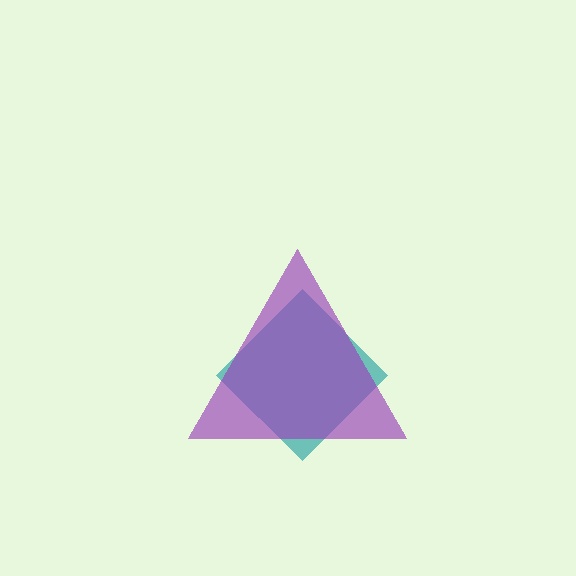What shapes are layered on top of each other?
The layered shapes are: a teal diamond, a purple triangle.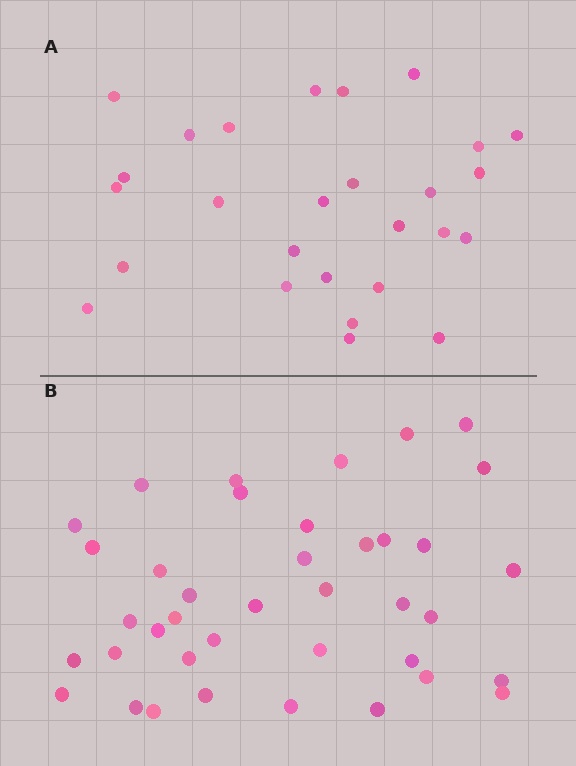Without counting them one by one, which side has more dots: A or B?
Region B (the bottom region) has more dots.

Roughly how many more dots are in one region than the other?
Region B has roughly 12 or so more dots than region A.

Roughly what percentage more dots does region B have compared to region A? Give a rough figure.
About 45% more.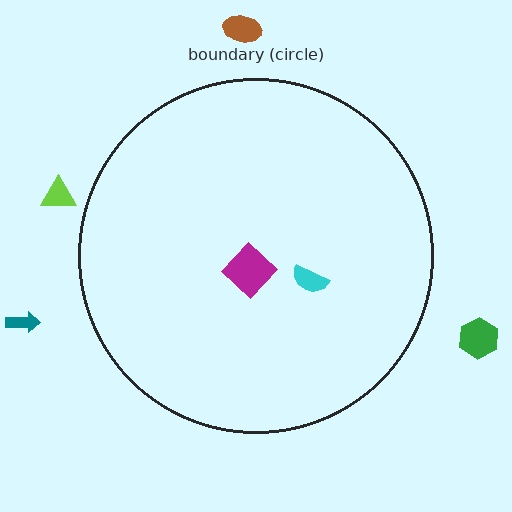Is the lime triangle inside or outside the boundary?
Outside.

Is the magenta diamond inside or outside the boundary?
Inside.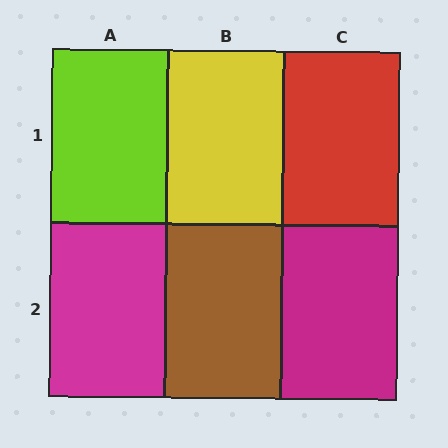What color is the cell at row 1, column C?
Red.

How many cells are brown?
1 cell is brown.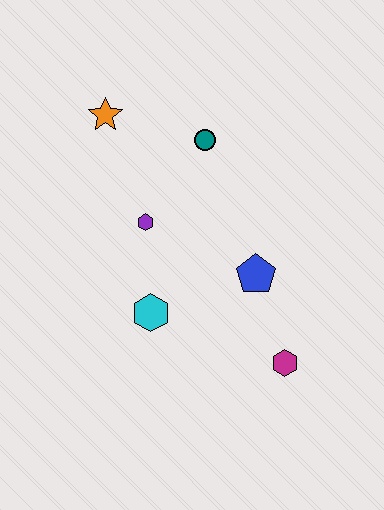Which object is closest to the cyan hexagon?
The purple hexagon is closest to the cyan hexagon.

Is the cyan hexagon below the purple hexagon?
Yes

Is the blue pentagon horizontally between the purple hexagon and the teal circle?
No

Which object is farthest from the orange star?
The magenta hexagon is farthest from the orange star.